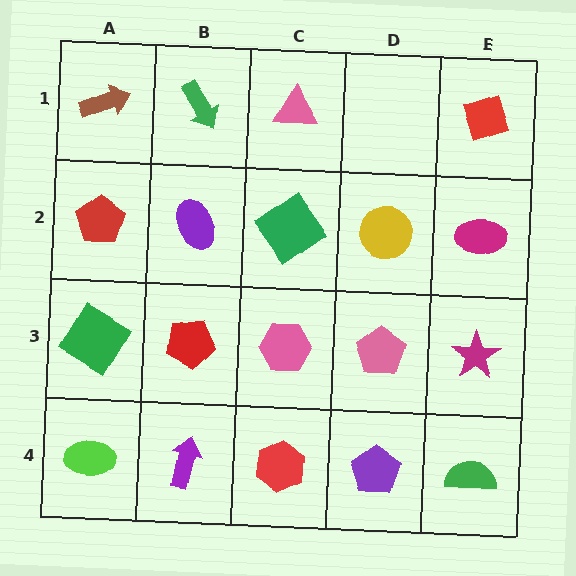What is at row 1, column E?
A red diamond.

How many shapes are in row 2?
5 shapes.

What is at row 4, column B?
A purple arrow.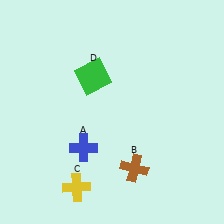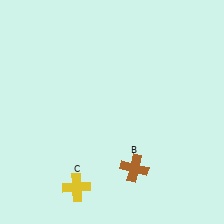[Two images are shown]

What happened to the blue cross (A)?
The blue cross (A) was removed in Image 2. It was in the bottom-left area of Image 1.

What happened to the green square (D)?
The green square (D) was removed in Image 2. It was in the top-left area of Image 1.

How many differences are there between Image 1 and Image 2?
There are 2 differences between the two images.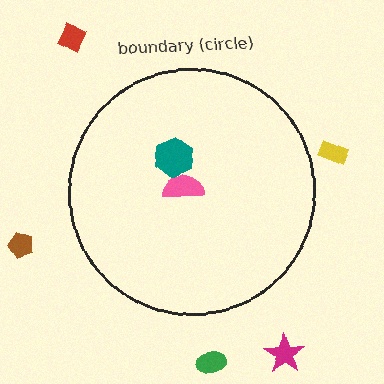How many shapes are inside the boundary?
2 inside, 5 outside.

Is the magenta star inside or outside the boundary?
Outside.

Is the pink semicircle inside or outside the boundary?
Inside.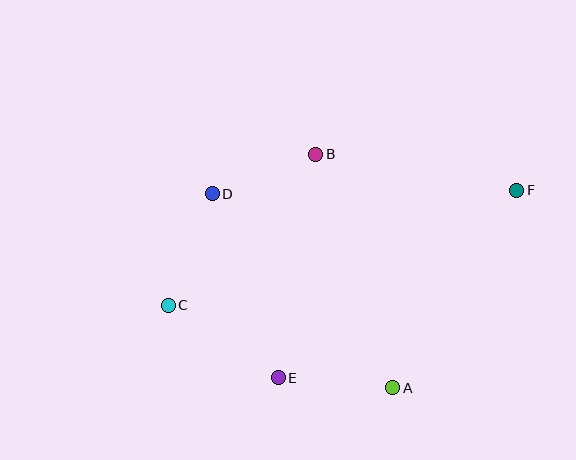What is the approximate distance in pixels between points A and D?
The distance between A and D is approximately 265 pixels.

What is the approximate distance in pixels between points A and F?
The distance between A and F is approximately 233 pixels.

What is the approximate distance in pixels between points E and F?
The distance between E and F is approximately 303 pixels.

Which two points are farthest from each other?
Points C and F are farthest from each other.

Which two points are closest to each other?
Points B and D are closest to each other.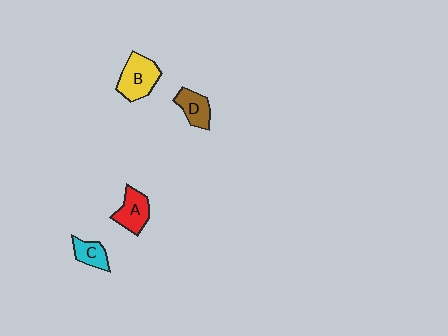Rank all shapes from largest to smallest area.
From largest to smallest: B (yellow), A (red), D (brown), C (cyan).